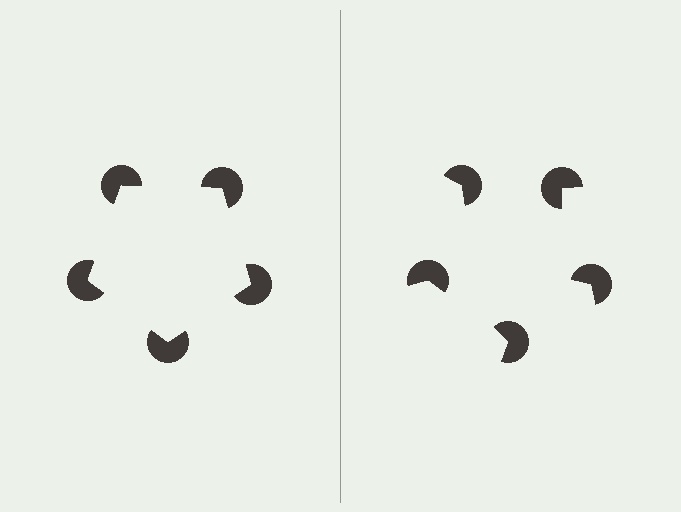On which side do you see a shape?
An illusory pentagon appears on the left side. On the right side the wedge cuts are rotated, so no coherent shape forms.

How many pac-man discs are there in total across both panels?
10 — 5 on each side.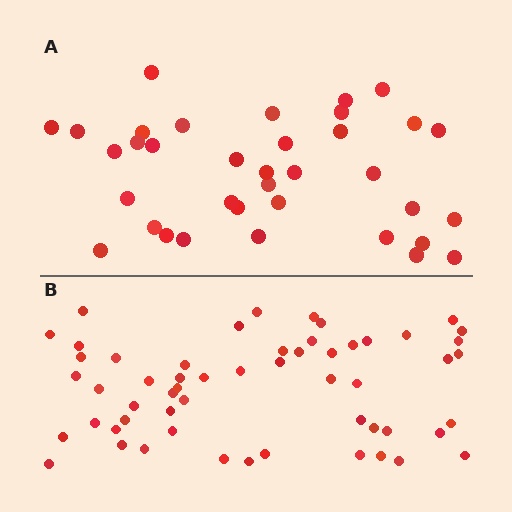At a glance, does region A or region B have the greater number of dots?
Region B (the bottom region) has more dots.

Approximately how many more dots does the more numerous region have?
Region B has approximately 20 more dots than region A.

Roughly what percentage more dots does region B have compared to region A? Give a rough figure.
About 55% more.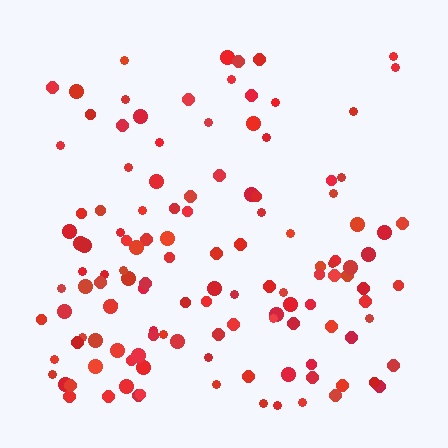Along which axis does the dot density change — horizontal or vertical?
Vertical.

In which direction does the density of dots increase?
From top to bottom, with the bottom side densest.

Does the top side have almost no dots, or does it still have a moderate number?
Still a moderate number, just noticeably fewer than the bottom.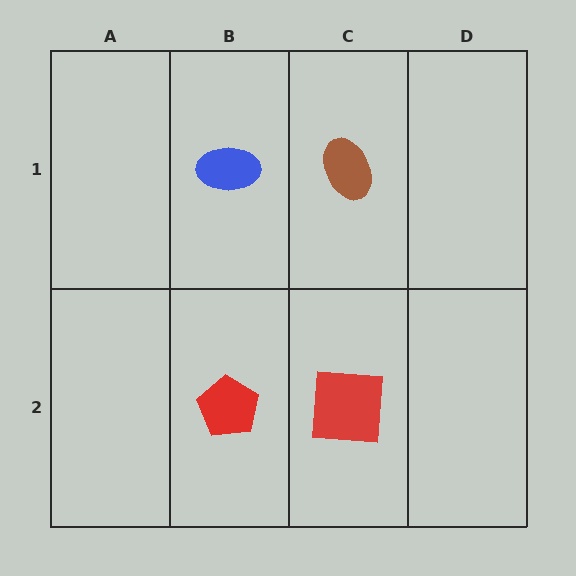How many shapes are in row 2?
2 shapes.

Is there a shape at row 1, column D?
No, that cell is empty.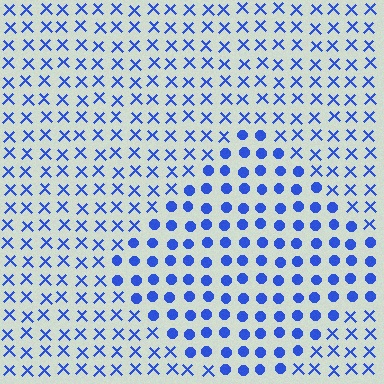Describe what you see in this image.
The image is filled with small blue elements arranged in a uniform grid. A diamond-shaped region contains circles, while the surrounding area contains X marks. The boundary is defined purely by the change in element shape.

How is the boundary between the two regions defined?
The boundary is defined by a change in element shape: circles inside vs. X marks outside. All elements share the same color and spacing.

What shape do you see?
I see a diamond.